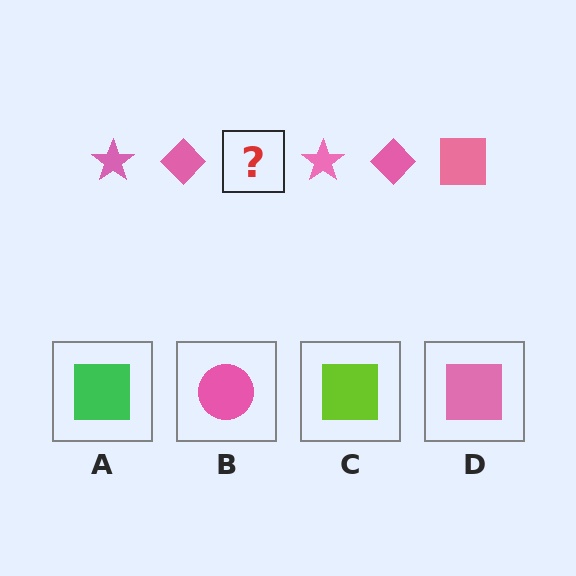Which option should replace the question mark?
Option D.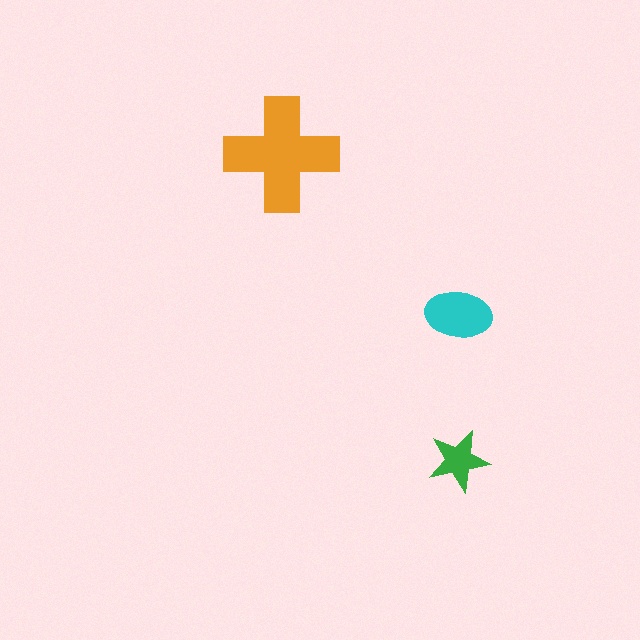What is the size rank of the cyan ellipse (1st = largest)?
2nd.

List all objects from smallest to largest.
The green star, the cyan ellipse, the orange cross.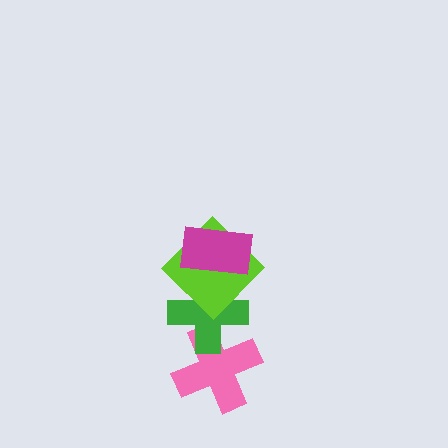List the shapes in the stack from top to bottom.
From top to bottom: the magenta rectangle, the lime diamond, the green cross, the pink cross.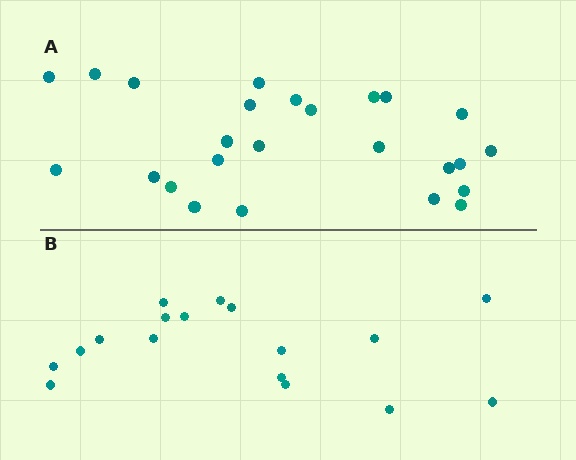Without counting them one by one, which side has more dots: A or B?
Region A (the top region) has more dots.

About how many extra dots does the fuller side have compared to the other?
Region A has roughly 8 or so more dots than region B.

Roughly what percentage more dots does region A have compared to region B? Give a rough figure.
About 45% more.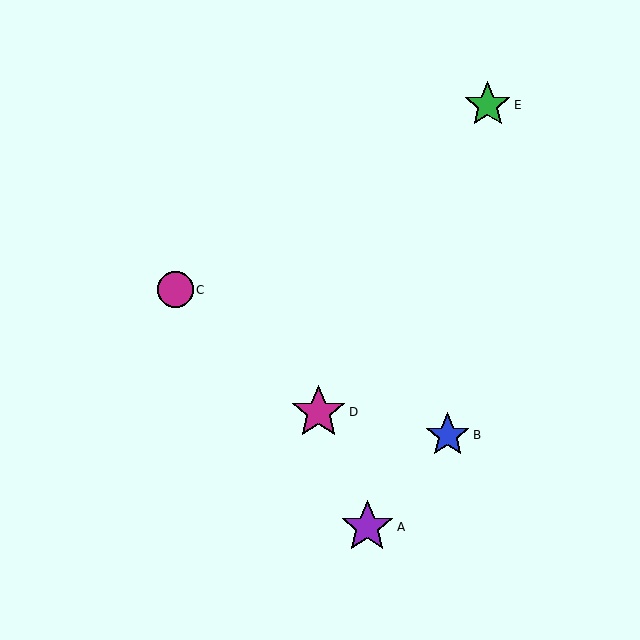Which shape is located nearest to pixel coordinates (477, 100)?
The green star (labeled E) at (488, 105) is nearest to that location.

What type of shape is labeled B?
Shape B is a blue star.